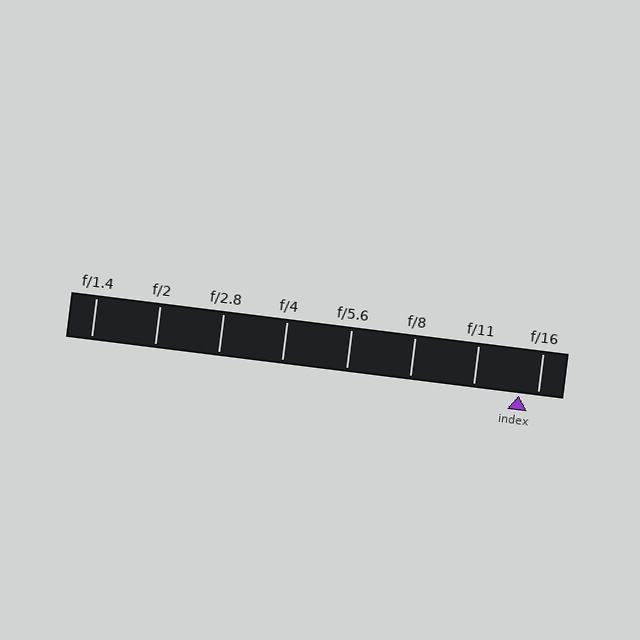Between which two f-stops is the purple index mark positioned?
The index mark is between f/11 and f/16.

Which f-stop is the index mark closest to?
The index mark is closest to f/16.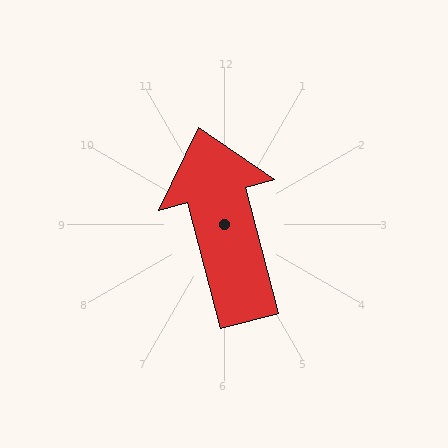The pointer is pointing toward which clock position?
Roughly 12 o'clock.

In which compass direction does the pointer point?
North.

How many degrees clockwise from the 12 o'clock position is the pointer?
Approximately 345 degrees.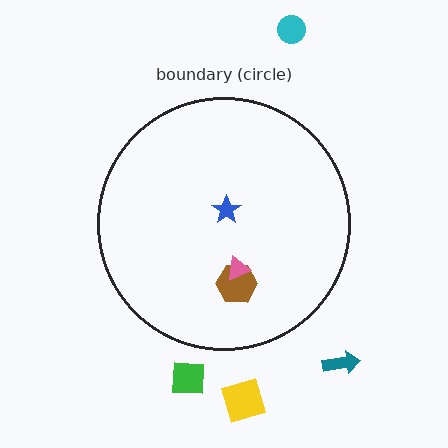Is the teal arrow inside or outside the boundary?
Outside.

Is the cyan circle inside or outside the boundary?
Outside.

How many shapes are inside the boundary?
3 inside, 4 outside.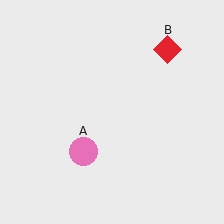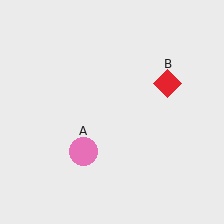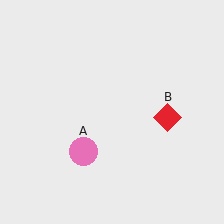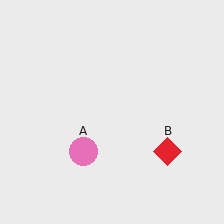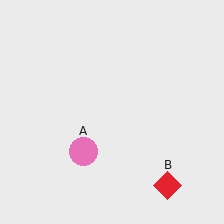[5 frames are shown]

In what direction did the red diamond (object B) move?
The red diamond (object B) moved down.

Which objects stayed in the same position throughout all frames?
Pink circle (object A) remained stationary.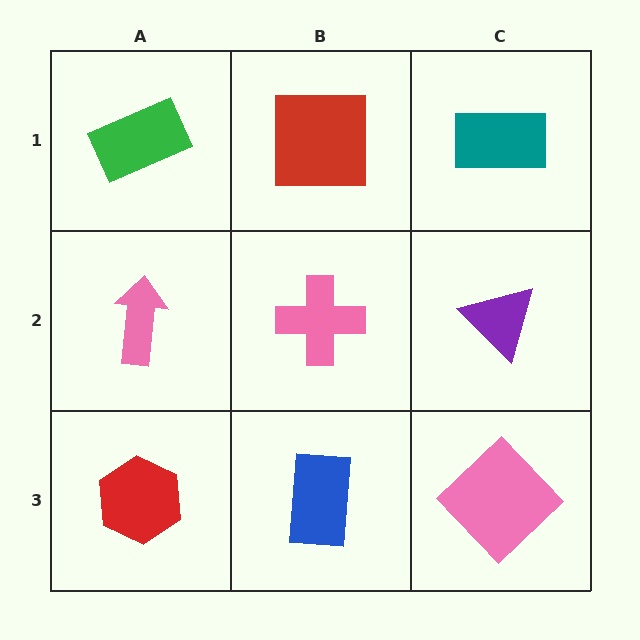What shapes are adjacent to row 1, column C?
A purple triangle (row 2, column C), a red square (row 1, column B).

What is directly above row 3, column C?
A purple triangle.